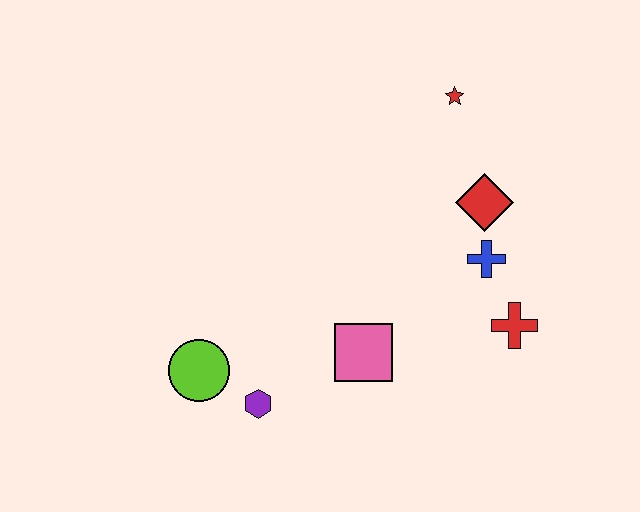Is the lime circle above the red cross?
No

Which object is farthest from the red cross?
The lime circle is farthest from the red cross.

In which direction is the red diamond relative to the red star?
The red diamond is below the red star.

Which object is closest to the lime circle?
The purple hexagon is closest to the lime circle.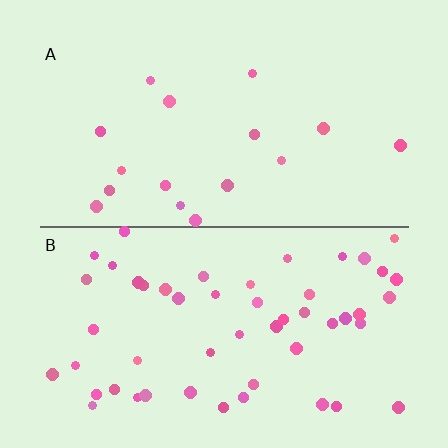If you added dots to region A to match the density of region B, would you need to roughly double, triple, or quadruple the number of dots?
Approximately triple.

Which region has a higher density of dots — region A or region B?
B (the bottom).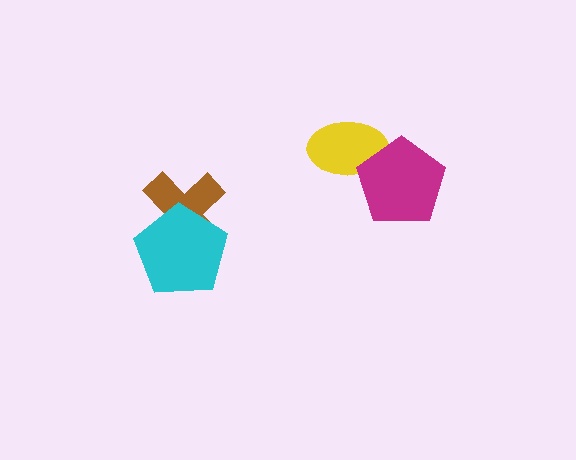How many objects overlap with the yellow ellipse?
1 object overlaps with the yellow ellipse.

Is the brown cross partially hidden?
Yes, it is partially covered by another shape.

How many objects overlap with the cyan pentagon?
1 object overlaps with the cyan pentagon.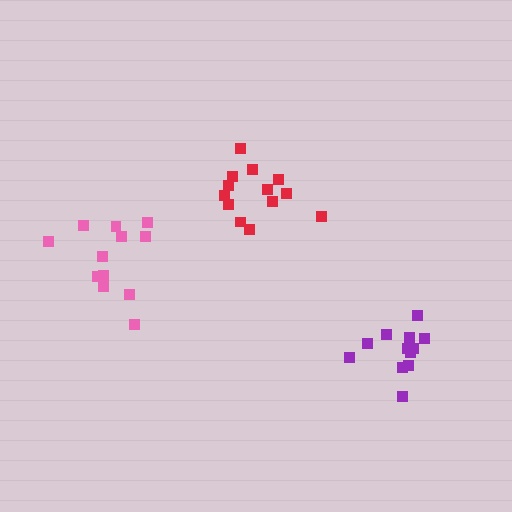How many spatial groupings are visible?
There are 3 spatial groupings.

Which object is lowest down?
The purple cluster is bottommost.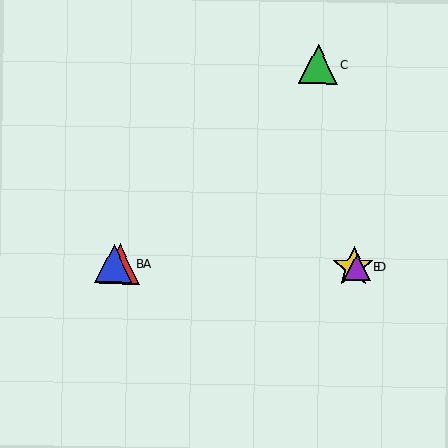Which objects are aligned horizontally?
Objects A, B, D, E are aligned horizontally.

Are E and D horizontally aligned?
Yes, both are at y≈267.